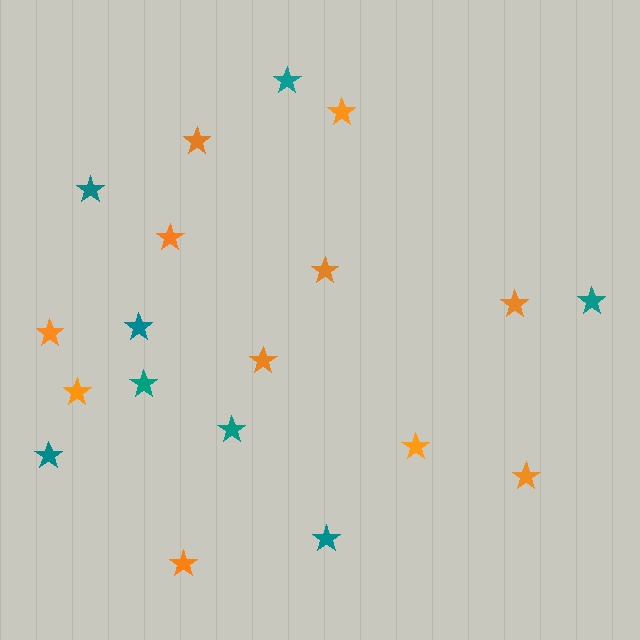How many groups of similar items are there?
There are 2 groups: one group of teal stars (8) and one group of orange stars (11).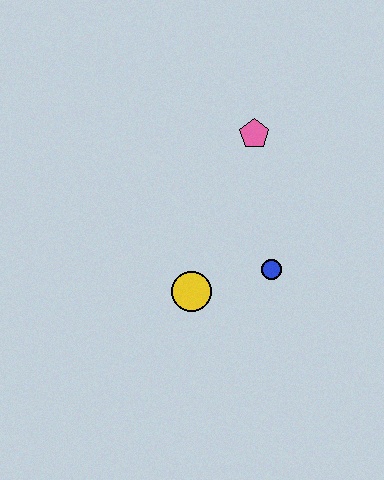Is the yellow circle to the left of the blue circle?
Yes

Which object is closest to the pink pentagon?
The blue circle is closest to the pink pentagon.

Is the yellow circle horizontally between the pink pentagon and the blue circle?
No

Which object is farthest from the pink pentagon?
The yellow circle is farthest from the pink pentagon.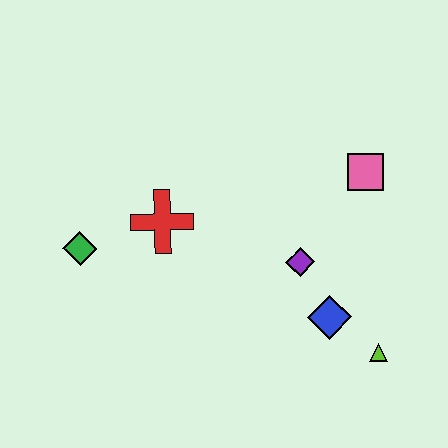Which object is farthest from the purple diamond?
The green diamond is farthest from the purple diamond.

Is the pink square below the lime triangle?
No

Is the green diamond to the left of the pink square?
Yes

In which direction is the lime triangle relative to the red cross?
The lime triangle is to the right of the red cross.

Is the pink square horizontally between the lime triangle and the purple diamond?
Yes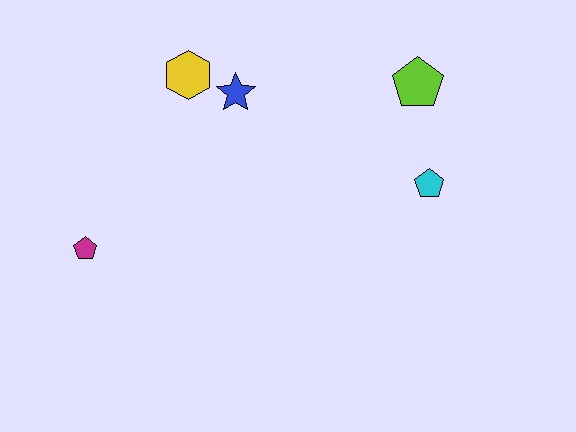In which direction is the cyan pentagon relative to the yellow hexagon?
The cyan pentagon is to the right of the yellow hexagon.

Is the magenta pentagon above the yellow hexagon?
No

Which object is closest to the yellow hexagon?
The blue star is closest to the yellow hexagon.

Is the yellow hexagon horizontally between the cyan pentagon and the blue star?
No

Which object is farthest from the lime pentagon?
The magenta pentagon is farthest from the lime pentagon.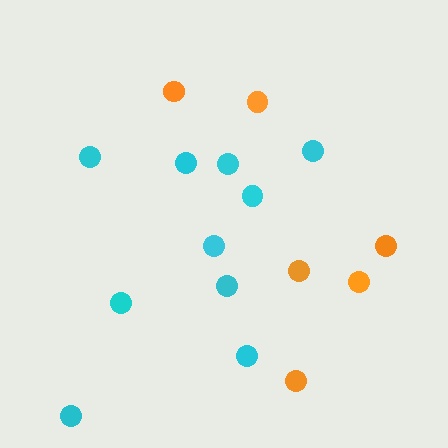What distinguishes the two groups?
There are 2 groups: one group of cyan circles (10) and one group of orange circles (6).